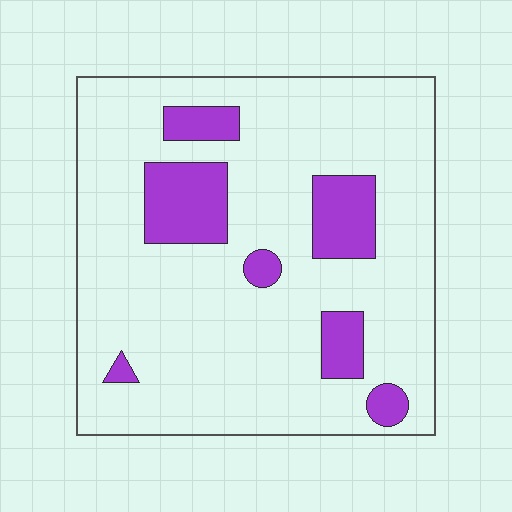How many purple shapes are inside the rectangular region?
7.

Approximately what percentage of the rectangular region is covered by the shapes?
Approximately 15%.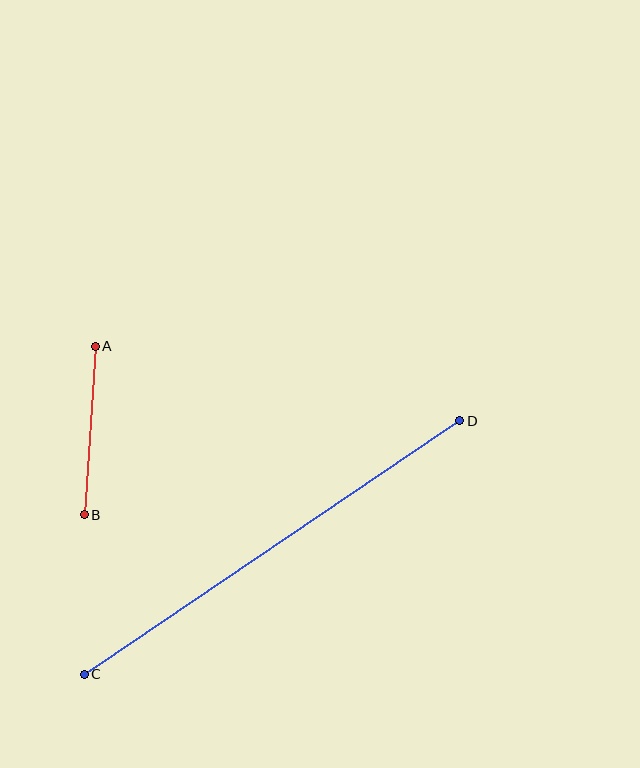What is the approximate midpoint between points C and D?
The midpoint is at approximately (272, 548) pixels.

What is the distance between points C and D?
The distance is approximately 453 pixels.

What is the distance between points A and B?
The distance is approximately 169 pixels.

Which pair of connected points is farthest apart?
Points C and D are farthest apart.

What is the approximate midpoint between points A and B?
The midpoint is at approximately (90, 430) pixels.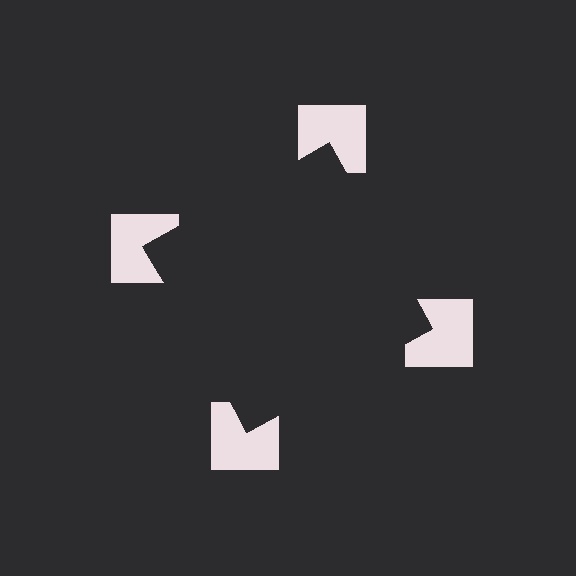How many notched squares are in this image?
There are 4 — one at each vertex of the illusory square.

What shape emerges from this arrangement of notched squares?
An illusory square — its edges are inferred from the aligned wedge cuts in the notched squares, not physically drawn.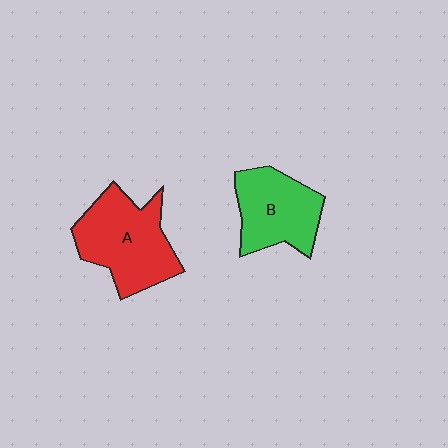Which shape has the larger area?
Shape A (red).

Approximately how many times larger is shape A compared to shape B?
Approximately 1.2 times.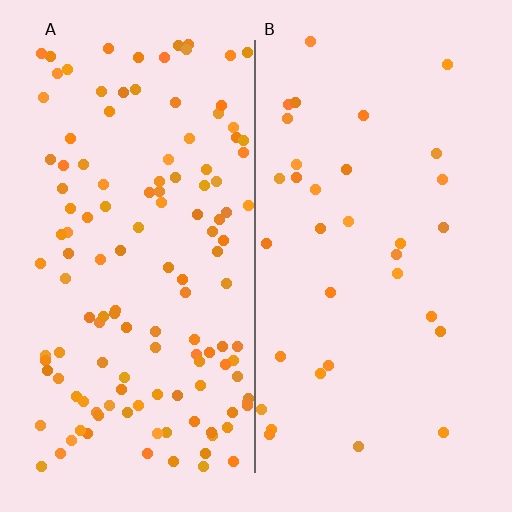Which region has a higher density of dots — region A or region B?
A (the left).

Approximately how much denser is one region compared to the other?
Approximately 3.9× — region A over region B.